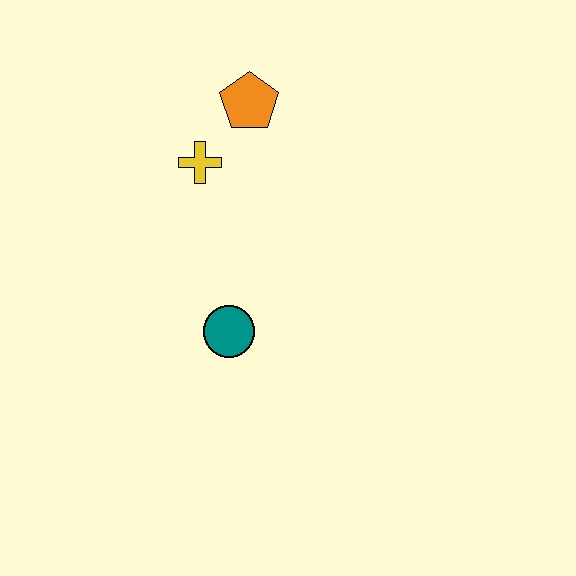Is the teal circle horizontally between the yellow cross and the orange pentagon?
Yes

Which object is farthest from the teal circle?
The orange pentagon is farthest from the teal circle.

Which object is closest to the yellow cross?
The orange pentagon is closest to the yellow cross.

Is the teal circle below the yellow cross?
Yes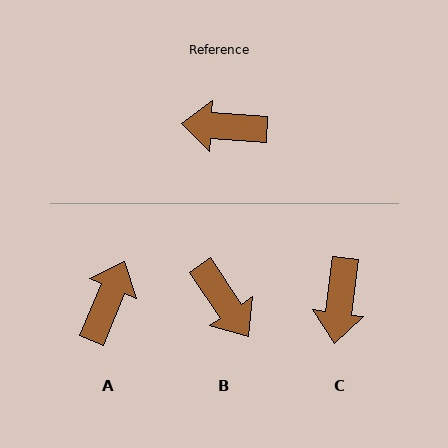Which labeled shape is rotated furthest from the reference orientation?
B, about 128 degrees away.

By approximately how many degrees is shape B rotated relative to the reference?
Approximately 128 degrees counter-clockwise.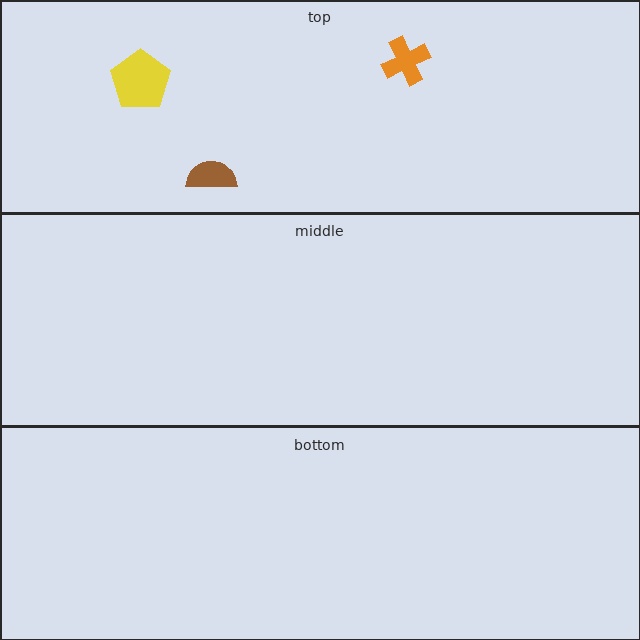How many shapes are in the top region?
3.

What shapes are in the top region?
The yellow pentagon, the orange cross, the brown semicircle.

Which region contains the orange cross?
The top region.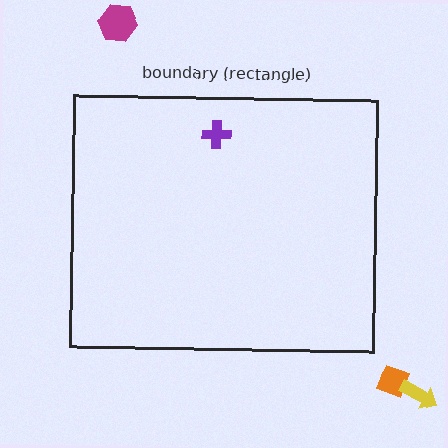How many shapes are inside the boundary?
1 inside, 3 outside.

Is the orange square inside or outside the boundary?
Outside.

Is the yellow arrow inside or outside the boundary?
Outside.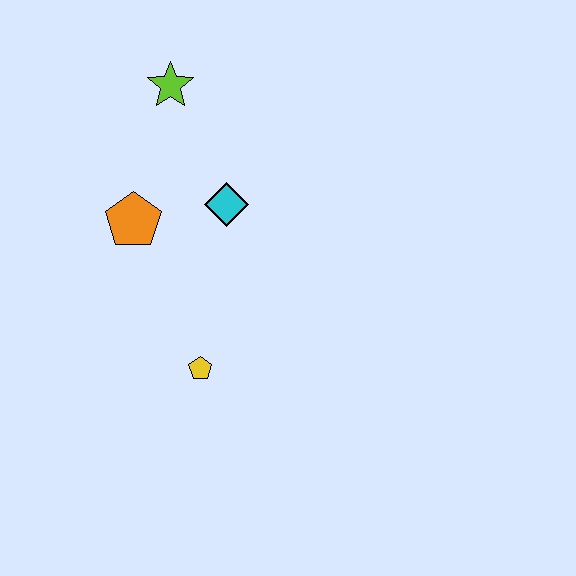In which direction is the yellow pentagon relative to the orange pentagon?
The yellow pentagon is below the orange pentagon.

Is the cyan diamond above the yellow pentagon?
Yes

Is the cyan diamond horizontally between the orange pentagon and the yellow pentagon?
No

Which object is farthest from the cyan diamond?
The yellow pentagon is farthest from the cyan diamond.